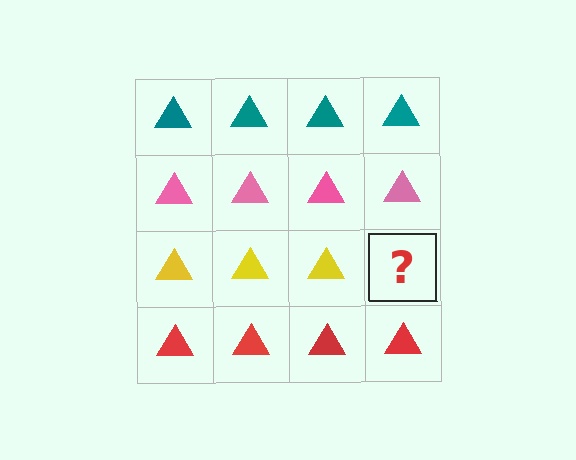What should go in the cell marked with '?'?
The missing cell should contain a yellow triangle.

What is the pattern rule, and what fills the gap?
The rule is that each row has a consistent color. The gap should be filled with a yellow triangle.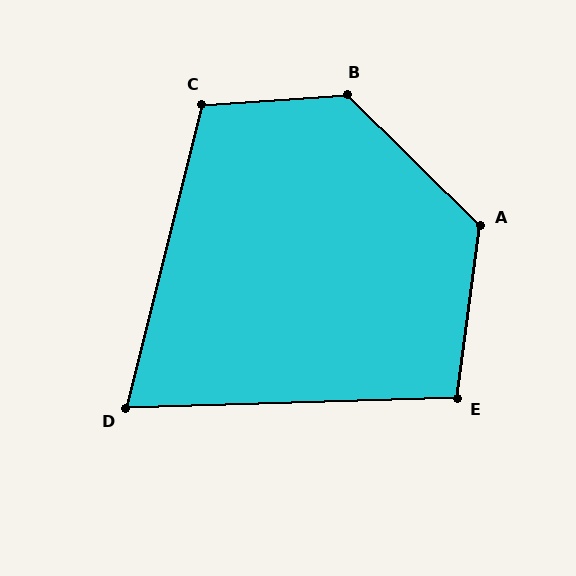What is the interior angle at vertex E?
Approximately 99 degrees (obtuse).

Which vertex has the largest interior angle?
B, at approximately 131 degrees.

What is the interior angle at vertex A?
Approximately 127 degrees (obtuse).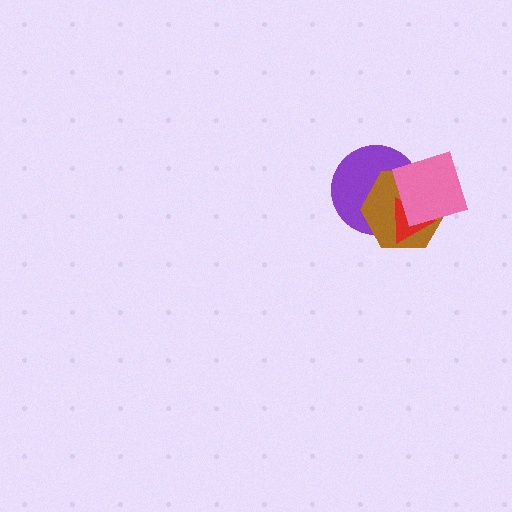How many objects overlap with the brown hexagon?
3 objects overlap with the brown hexagon.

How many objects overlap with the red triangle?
3 objects overlap with the red triangle.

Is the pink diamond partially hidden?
No, no other shape covers it.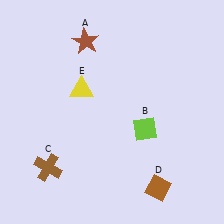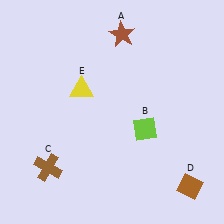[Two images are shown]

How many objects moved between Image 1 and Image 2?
2 objects moved between the two images.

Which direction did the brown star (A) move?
The brown star (A) moved right.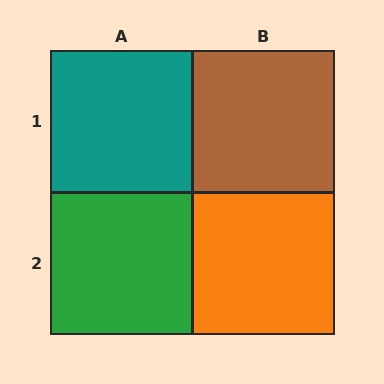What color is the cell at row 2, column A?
Green.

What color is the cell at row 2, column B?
Orange.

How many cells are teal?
1 cell is teal.